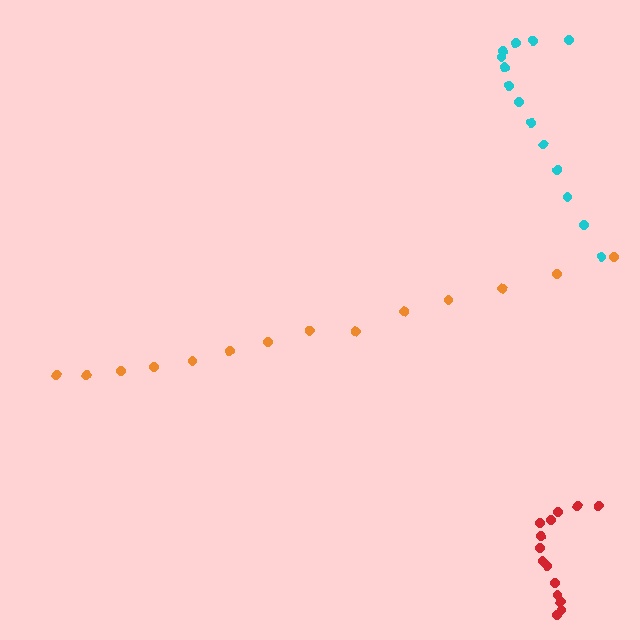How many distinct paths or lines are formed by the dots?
There are 3 distinct paths.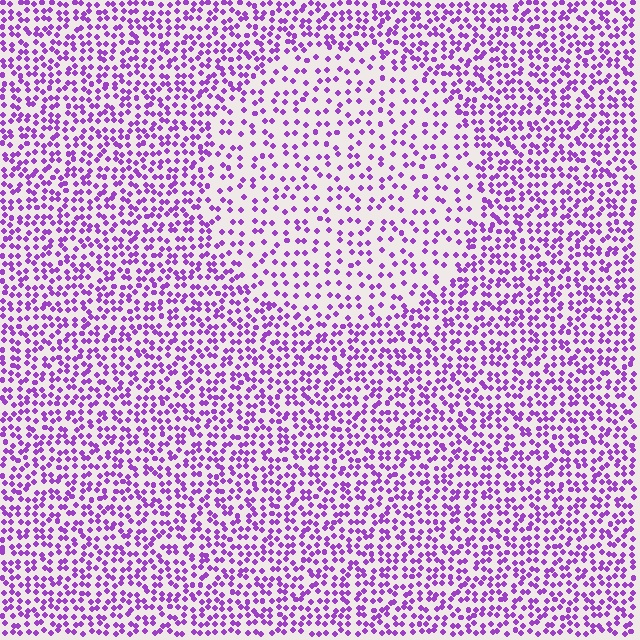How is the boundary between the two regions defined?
The boundary is defined by a change in element density (approximately 1.9x ratio). All elements are the same color, size, and shape.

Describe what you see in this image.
The image contains small purple elements arranged at two different densities. A circle-shaped region is visible where the elements are less densely packed than the surrounding area.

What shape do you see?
I see a circle.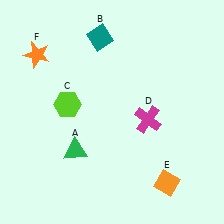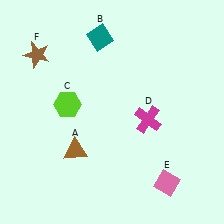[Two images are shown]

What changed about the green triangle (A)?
In Image 1, A is green. In Image 2, it changed to brown.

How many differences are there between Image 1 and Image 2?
There are 3 differences between the two images.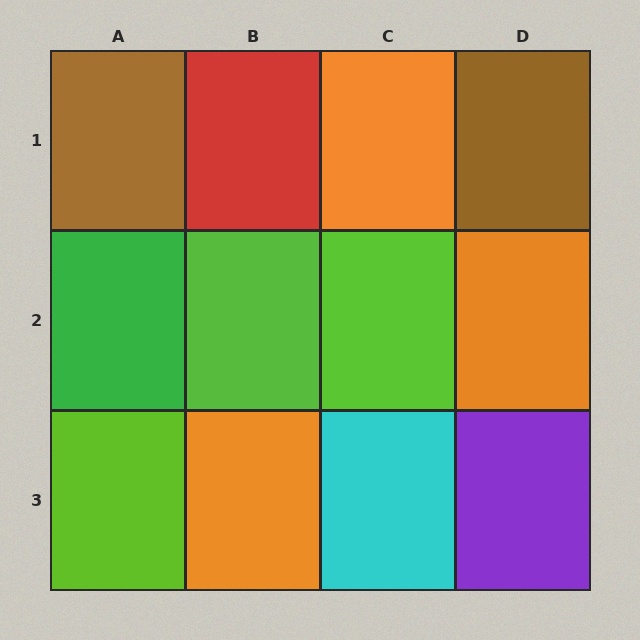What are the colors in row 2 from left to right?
Green, lime, lime, orange.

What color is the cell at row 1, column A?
Brown.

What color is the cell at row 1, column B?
Red.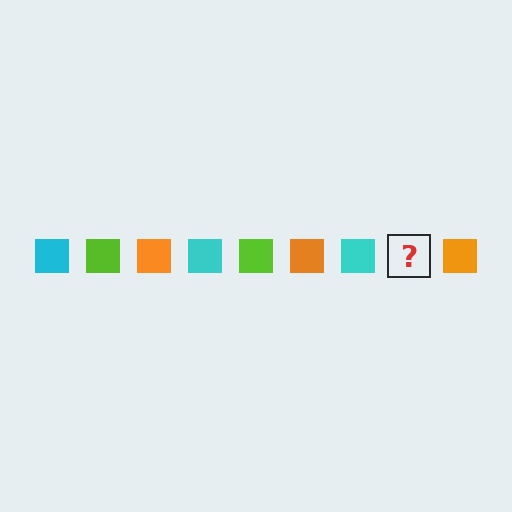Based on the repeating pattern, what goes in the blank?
The blank should be a lime square.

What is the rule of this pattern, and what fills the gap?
The rule is that the pattern cycles through cyan, lime, orange squares. The gap should be filled with a lime square.